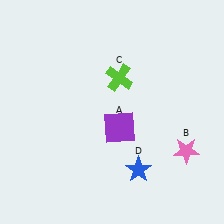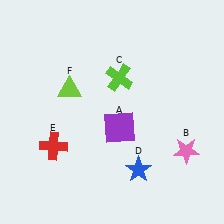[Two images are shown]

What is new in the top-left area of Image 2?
A lime triangle (F) was added in the top-left area of Image 2.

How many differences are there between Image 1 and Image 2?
There are 2 differences between the two images.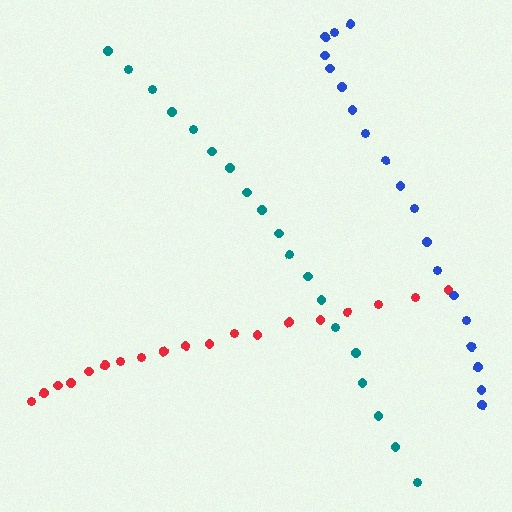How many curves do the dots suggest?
There are 3 distinct paths.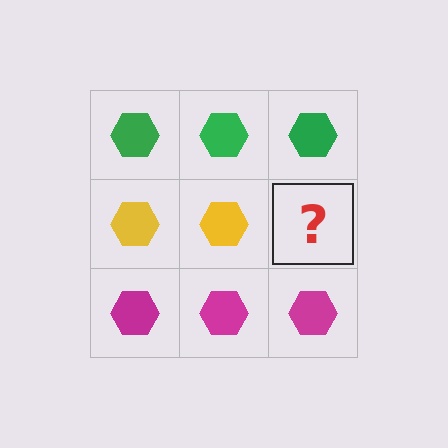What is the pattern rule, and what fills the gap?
The rule is that each row has a consistent color. The gap should be filled with a yellow hexagon.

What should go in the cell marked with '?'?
The missing cell should contain a yellow hexagon.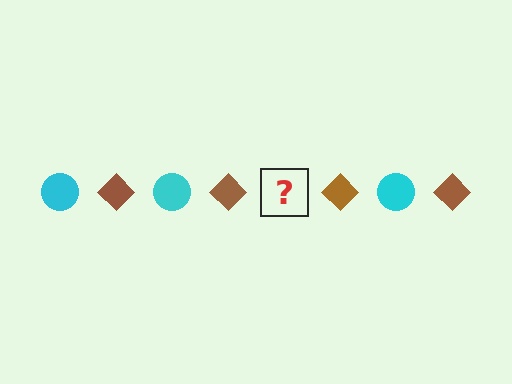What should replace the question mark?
The question mark should be replaced with a cyan circle.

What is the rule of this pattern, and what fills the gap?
The rule is that the pattern alternates between cyan circle and brown diamond. The gap should be filled with a cyan circle.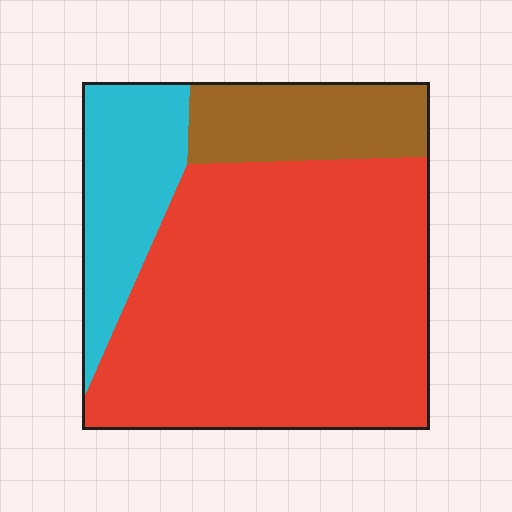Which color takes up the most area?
Red, at roughly 65%.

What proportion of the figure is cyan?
Cyan takes up about one sixth (1/6) of the figure.